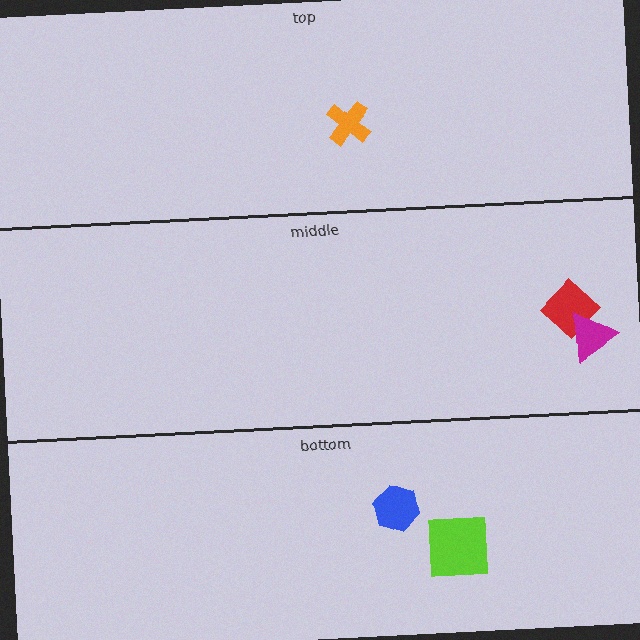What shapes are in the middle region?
The red diamond, the magenta triangle.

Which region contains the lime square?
The bottom region.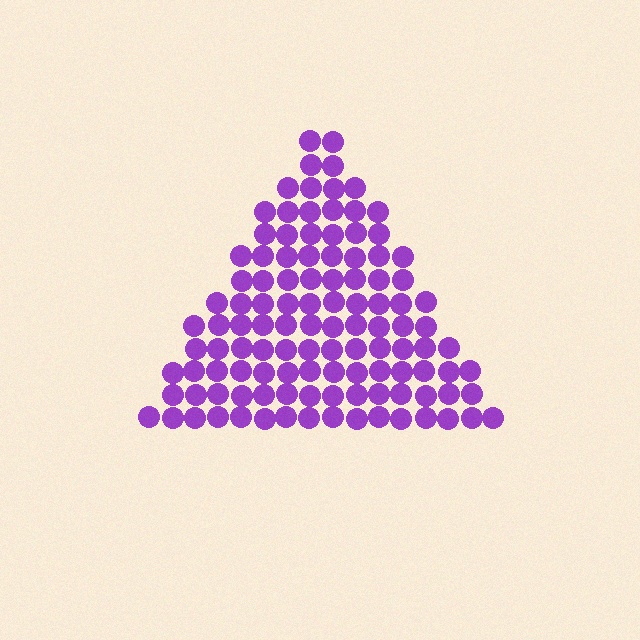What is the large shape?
The large shape is a triangle.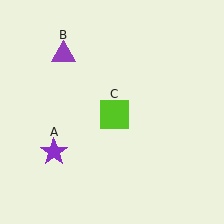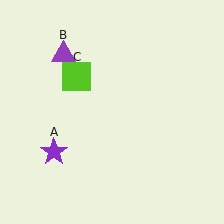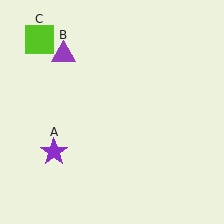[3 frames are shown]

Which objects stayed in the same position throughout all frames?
Purple star (object A) and purple triangle (object B) remained stationary.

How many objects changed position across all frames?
1 object changed position: lime square (object C).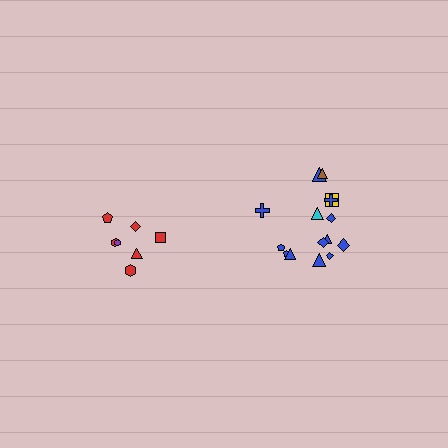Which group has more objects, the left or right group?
The right group.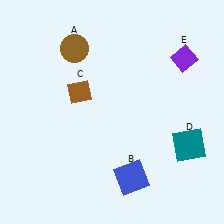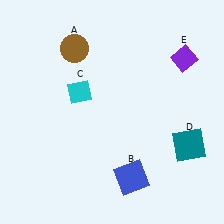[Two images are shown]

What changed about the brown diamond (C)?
In Image 1, C is brown. In Image 2, it changed to cyan.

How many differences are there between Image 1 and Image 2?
There is 1 difference between the two images.